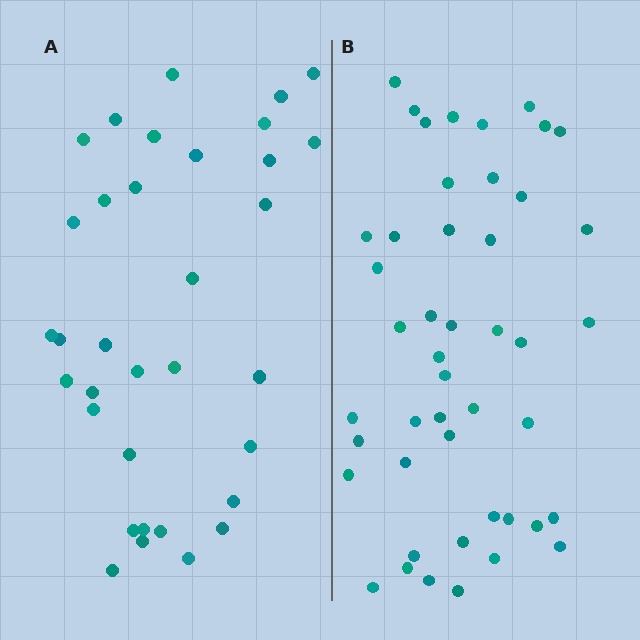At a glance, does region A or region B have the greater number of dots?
Region B (the right region) has more dots.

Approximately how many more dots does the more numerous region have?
Region B has roughly 12 or so more dots than region A.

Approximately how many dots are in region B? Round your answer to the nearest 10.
About 50 dots. (The exact count is 46, which rounds to 50.)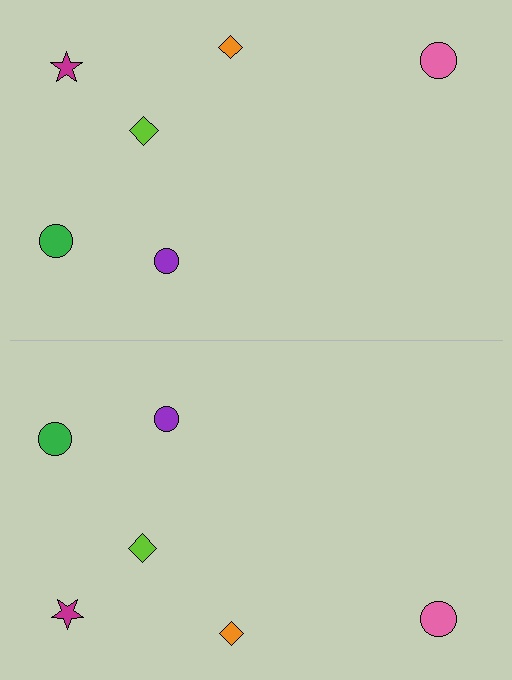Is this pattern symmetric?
Yes, this pattern has bilateral (reflection) symmetry.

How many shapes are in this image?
There are 12 shapes in this image.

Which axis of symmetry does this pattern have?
The pattern has a horizontal axis of symmetry running through the center of the image.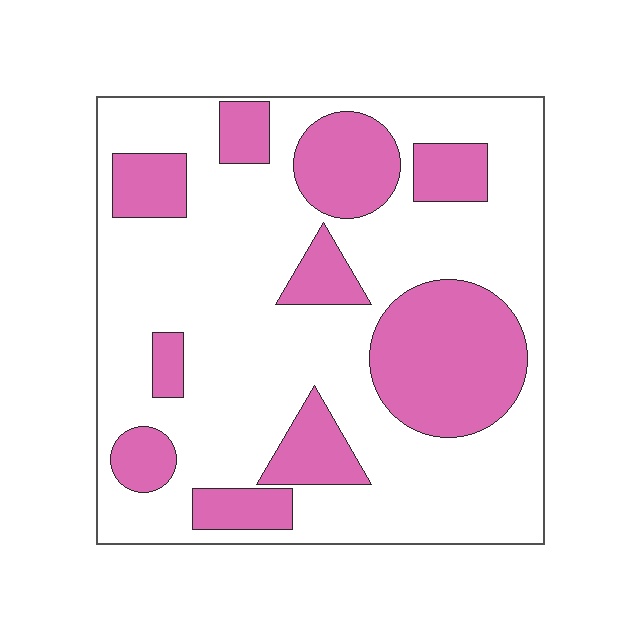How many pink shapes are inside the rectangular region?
10.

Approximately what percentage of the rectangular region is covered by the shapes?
Approximately 30%.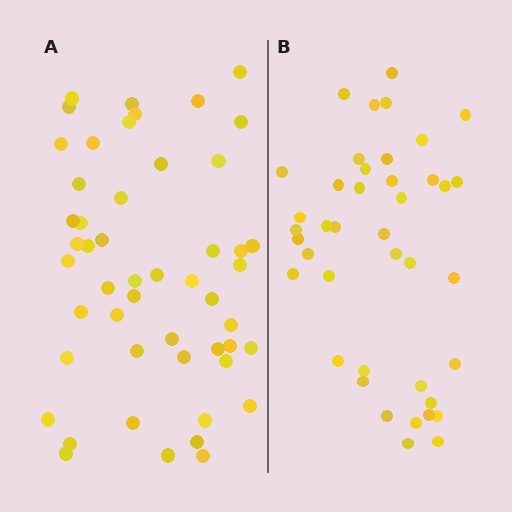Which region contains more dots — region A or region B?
Region A (the left region) has more dots.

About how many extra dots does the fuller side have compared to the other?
Region A has roughly 8 or so more dots than region B.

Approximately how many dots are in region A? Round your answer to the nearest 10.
About 50 dots.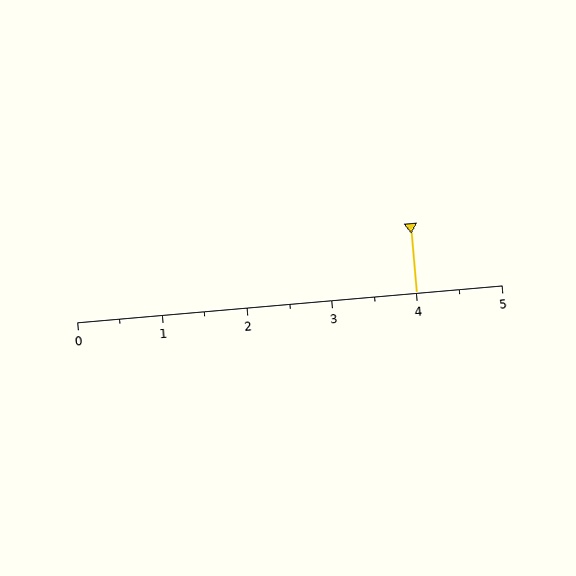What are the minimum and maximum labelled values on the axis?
The axis runs from 0 to 5.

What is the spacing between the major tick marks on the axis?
The major ticks are spaced 1 apart.